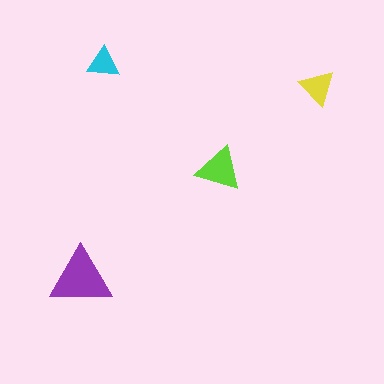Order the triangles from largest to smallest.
the purple one, the lime one, the yellow one, the cyan one.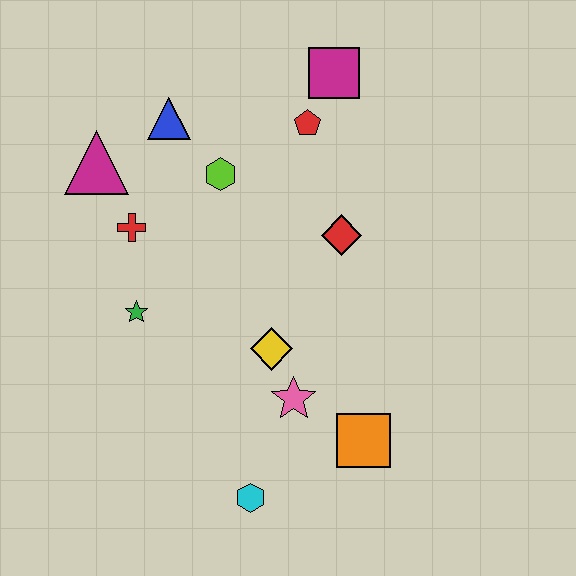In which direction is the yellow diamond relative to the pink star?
The yellow diamond is above the pink star.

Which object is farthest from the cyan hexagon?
The magenta square is farthest from the cyan hexagon.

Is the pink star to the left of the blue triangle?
No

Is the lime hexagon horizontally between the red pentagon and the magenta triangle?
Yes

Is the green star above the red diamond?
No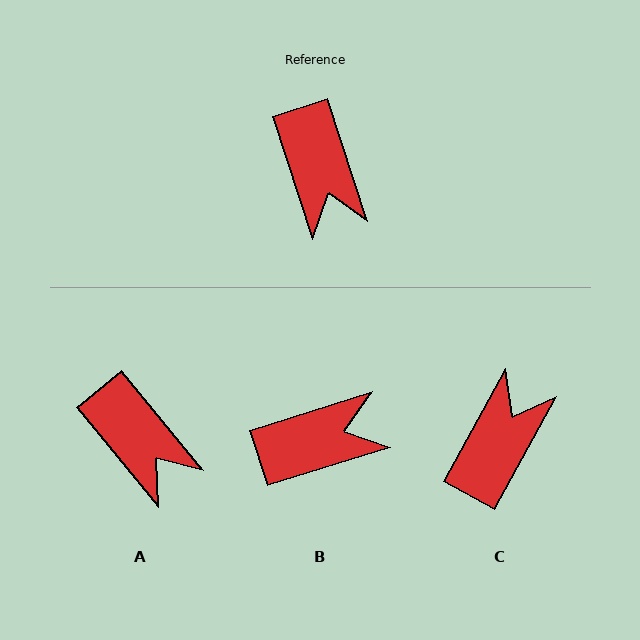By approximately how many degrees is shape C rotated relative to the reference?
Approximately 133 degrees counter-clockwise.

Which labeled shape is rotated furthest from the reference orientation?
C, about 133 degrees away.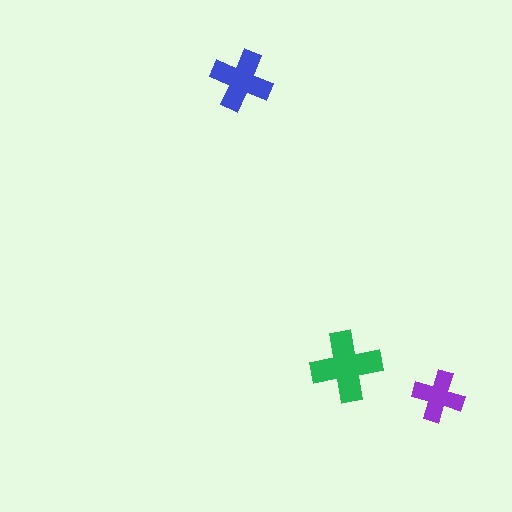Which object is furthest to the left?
The blue cross is leftmost.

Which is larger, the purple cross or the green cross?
The green one.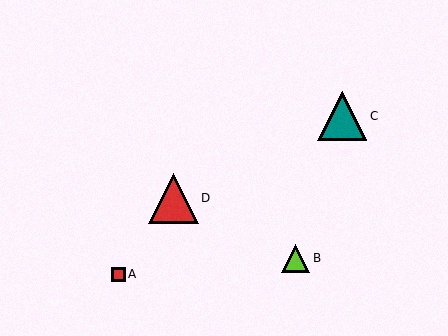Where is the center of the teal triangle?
The center of the teal triangle is at (342, 116).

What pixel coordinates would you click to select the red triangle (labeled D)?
Click at (173, 198) to select the red triangle D.